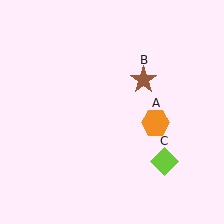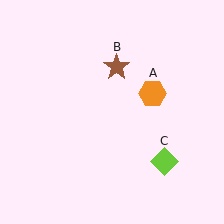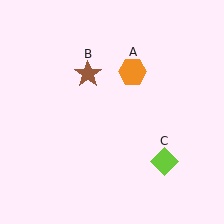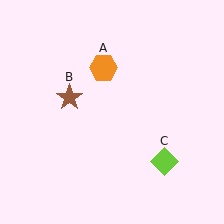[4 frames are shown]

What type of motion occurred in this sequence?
The orange hexagon (object A), brown star (object B) rotated counterclockwise around the center of the scene.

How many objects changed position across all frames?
2 objects changed position: orange hexagon (object A), brown star (object B).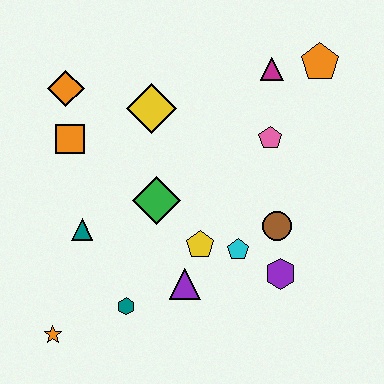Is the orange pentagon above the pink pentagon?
Yes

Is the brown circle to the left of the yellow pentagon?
No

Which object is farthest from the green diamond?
The orange pentagon is farthest from the green diamond.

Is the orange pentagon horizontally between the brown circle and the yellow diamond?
No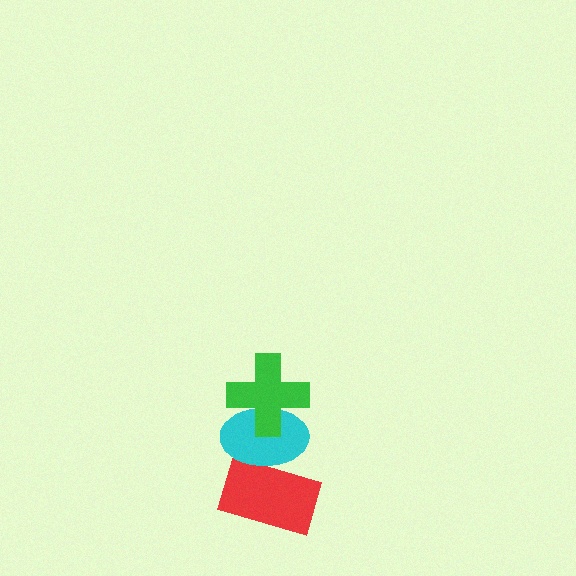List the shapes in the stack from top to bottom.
From top to bottom: the green cross, the cyan ellipse, the red rectangle.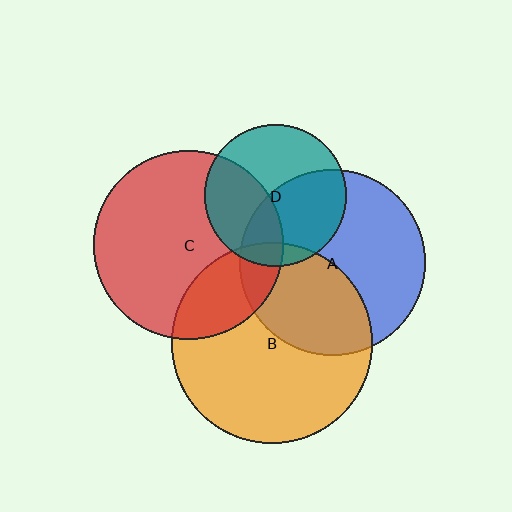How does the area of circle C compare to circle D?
Approximately 1.8 times.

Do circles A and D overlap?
Yes.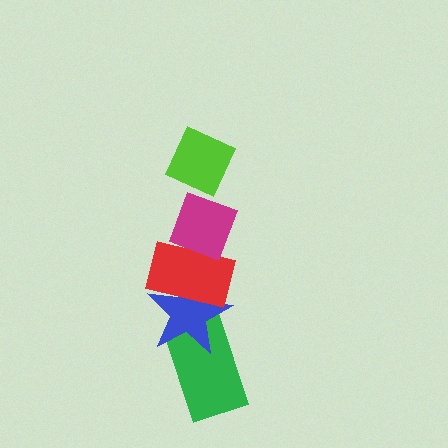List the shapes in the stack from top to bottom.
From top to bottom: the lime diamond, the magenta diamond, the red rectangle, the blue star, the green rectangle.